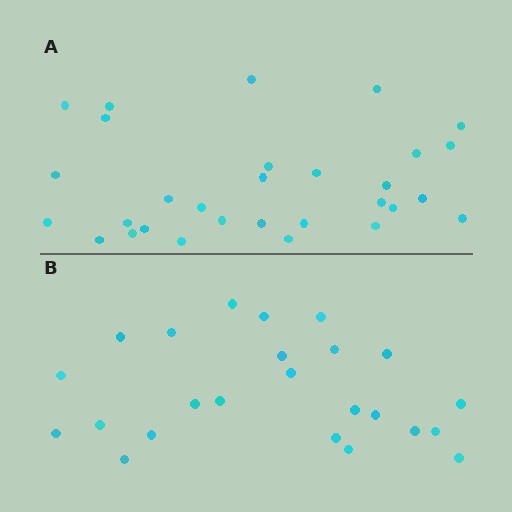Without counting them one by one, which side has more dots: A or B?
Region A (the top region) has more dots.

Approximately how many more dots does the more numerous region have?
Region A has about 6 more dots than region B.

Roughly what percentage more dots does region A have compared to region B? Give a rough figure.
About 25% more.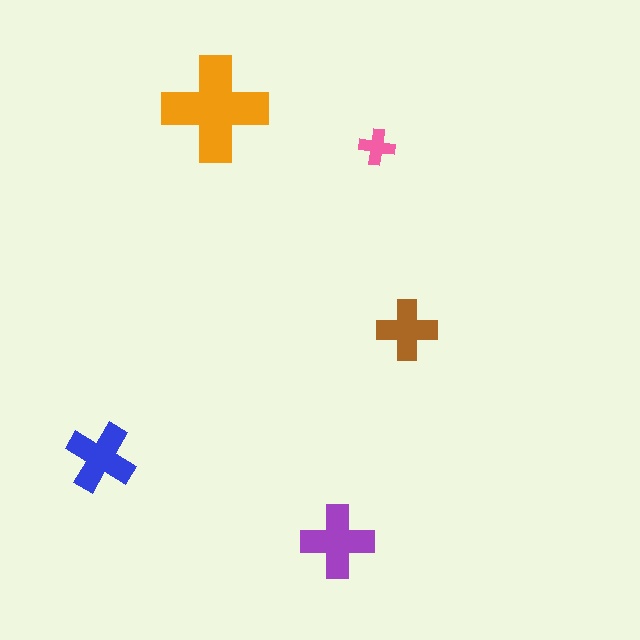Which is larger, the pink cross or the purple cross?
The purple one.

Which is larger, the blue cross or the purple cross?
The purple one.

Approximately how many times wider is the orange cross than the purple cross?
About 1.5 times wider.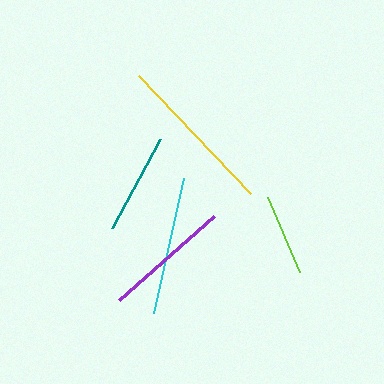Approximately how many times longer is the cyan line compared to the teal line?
The cyan line is approximately 1.4 times the length of the teal line.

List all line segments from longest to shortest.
From longest to shortest: yellow, cyan, purple, teal, lime.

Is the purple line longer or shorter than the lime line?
The purple line is longer than the lime line.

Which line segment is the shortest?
The lime line is the shortest at approximately 81 pixels.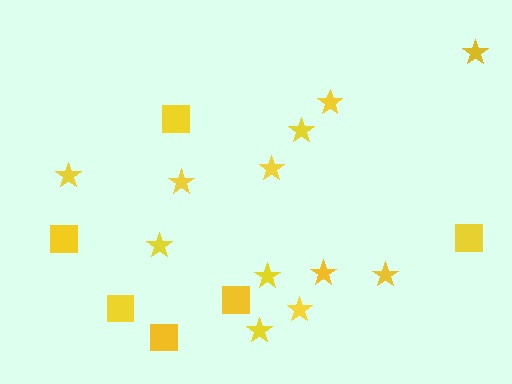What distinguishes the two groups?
There are 2 groups: one group of squares (6) and one group of stars (12).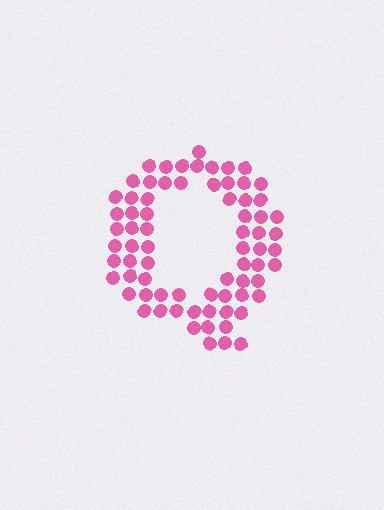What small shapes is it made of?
It is made of small circles.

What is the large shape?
The large shape is the letter Q.